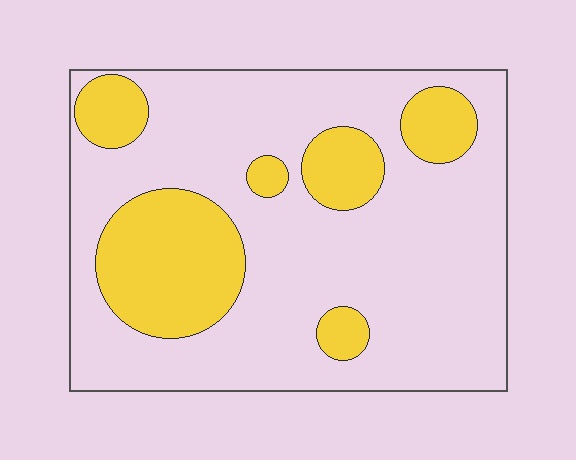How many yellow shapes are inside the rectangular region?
6.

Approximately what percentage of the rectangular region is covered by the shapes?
Approximately 25%.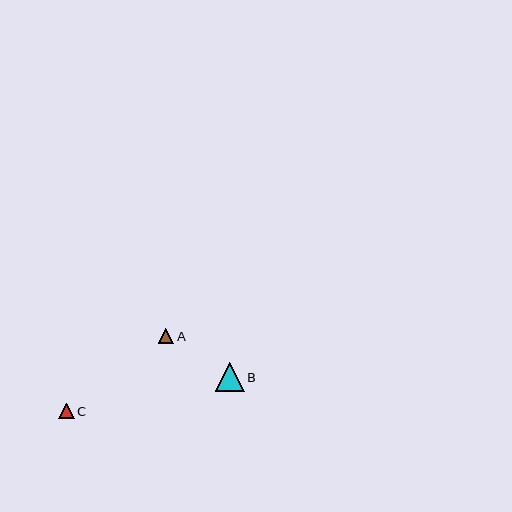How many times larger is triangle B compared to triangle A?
Triangle B is approximately 1.8 times the size of triangle A.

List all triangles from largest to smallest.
From largest to smallest: B, A, C.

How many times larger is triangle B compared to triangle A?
Triangle B is approximately 1.8 times the size of triangle A.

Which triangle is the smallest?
Triangle C is the smallest with a size of approximately 15 pixels.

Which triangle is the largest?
Triangle B is the largest with a size of approximately 28 pixels.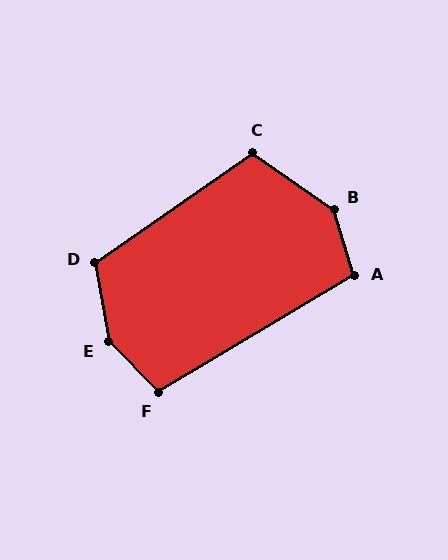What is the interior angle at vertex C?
Approximately 110 degrees (obtuse).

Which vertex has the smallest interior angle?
F, at approximately 103 degrees.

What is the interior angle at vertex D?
Approximately 115 degrees (obtuse).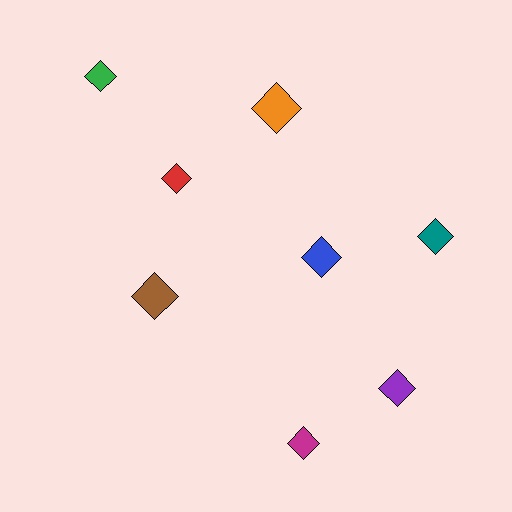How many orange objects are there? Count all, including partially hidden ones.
There is 1 orange object.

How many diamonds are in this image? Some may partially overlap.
There are 8 diamonds.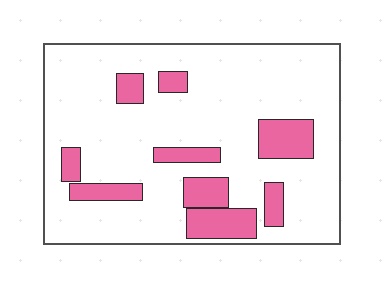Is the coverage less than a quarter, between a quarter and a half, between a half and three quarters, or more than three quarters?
Less than a quarter.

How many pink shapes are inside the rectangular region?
9.